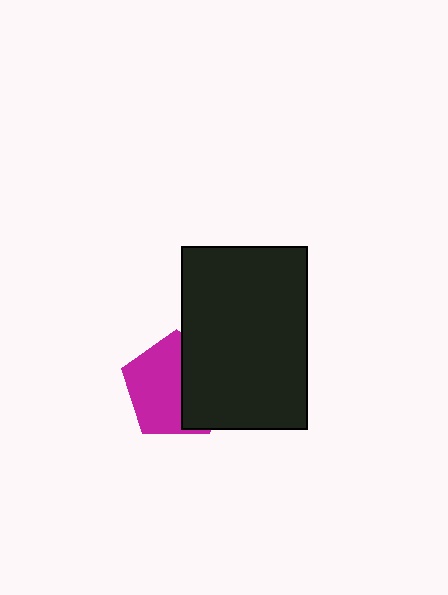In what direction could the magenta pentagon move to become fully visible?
The magenta pentagon could move left. That would shift it out from behind the black rectangle entirely.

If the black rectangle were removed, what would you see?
You would see the complete magenta pentagon.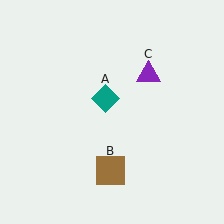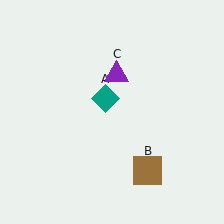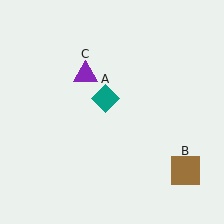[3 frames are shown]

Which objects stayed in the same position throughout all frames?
Teal diamond (object A) remained stationary.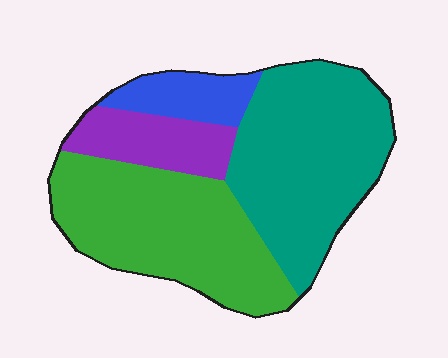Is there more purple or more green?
Green.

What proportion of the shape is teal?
Teal covers 40% of the shape.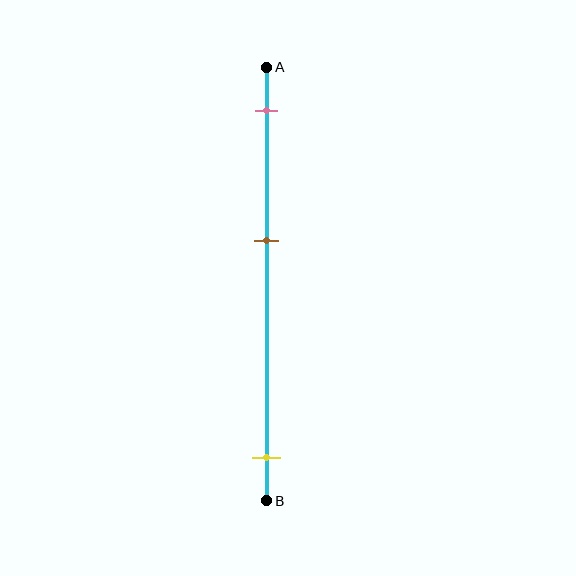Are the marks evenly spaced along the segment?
No, the marks are not evenly spaced.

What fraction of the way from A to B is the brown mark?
The brown mark is approximately 40% (0.4) of the way from A to B.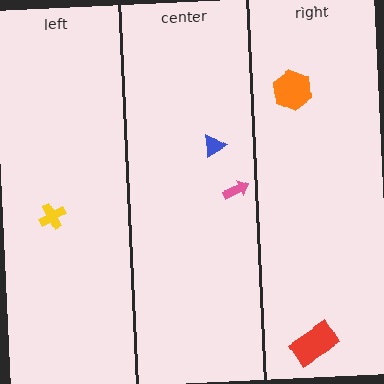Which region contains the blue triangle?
The center region.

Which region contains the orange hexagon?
The right region.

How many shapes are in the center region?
2.